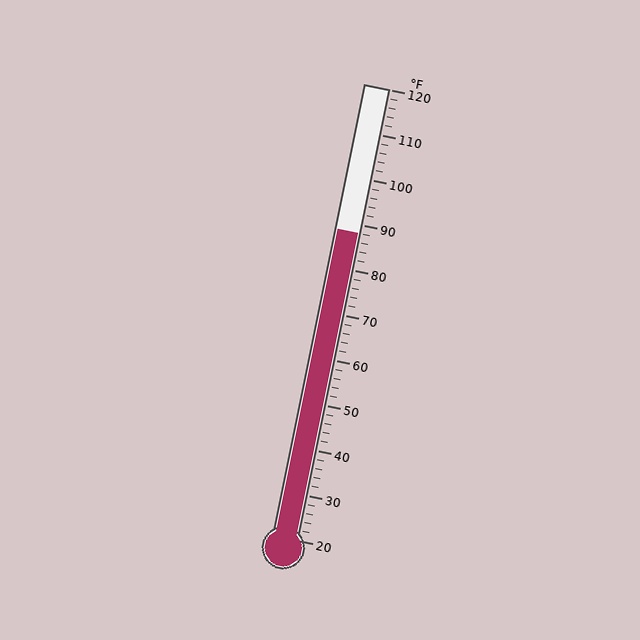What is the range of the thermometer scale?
The thermometer scale ranges from 20°F to 120°F.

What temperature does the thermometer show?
The thermometer shows approximately 88°F.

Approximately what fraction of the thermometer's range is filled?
The thermometer is filled to approximately 70% of its range.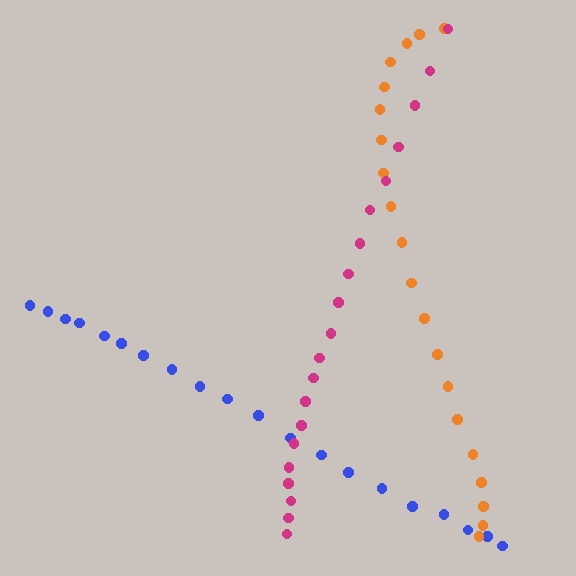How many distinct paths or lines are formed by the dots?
There are 3 distinct paths.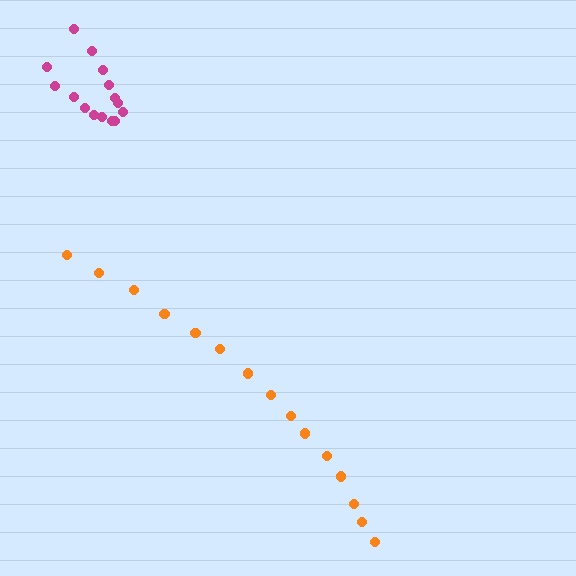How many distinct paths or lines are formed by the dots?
There are 2 distinct paths.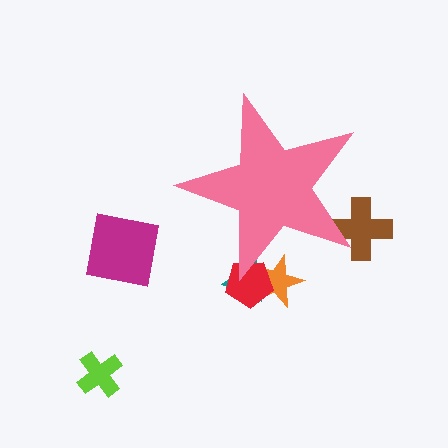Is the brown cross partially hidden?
Yes, the brown cross is partially hidden behind the pink star.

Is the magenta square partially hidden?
No, the magenta square is fully visible.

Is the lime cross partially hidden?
No, the lime cross is fully visible.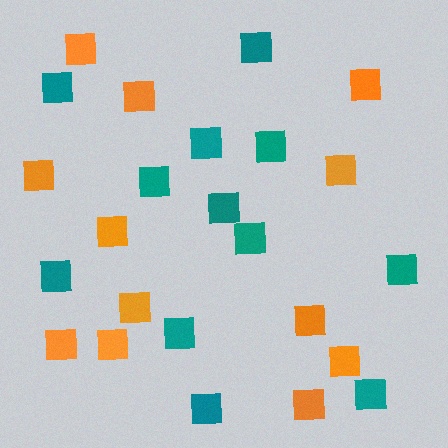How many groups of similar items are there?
There are 2 groups: one group of teal squares (12) and one group of orange squares (12).